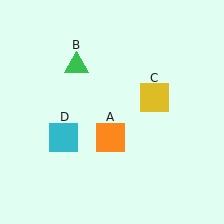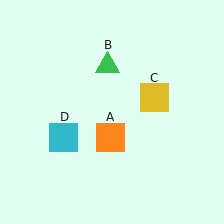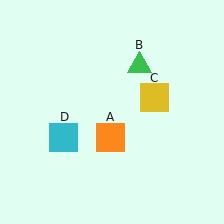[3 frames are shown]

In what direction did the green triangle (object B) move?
The green triangle (object B) moved right.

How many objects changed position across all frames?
1 object changed position: green triangle (object B).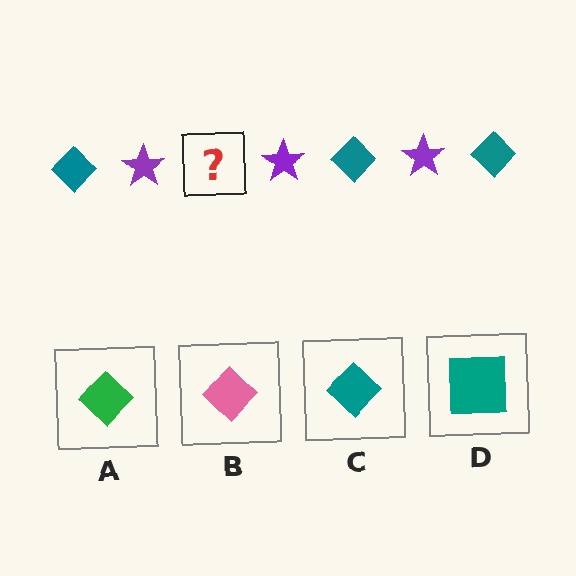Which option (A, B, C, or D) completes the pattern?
C.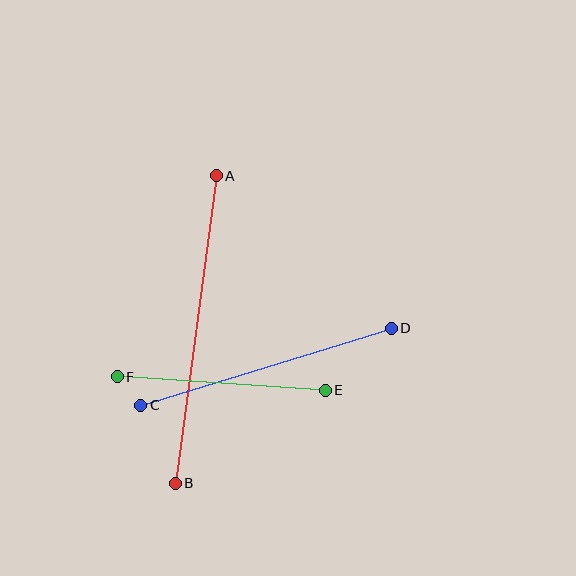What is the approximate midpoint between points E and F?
The midpoint is at approximately (221, 383) pixels.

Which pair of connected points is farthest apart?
Points A and B are farthest apart.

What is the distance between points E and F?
The distance is approximately 209 pixels.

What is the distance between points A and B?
The distance is approximately 311 pixels.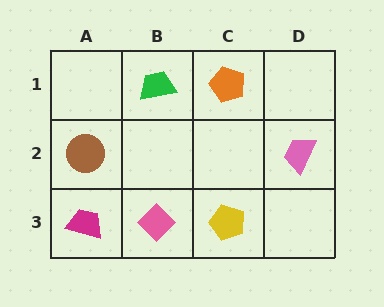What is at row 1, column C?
An orange pentagon.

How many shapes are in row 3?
3 shapes.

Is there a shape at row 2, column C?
No, that cell is empty.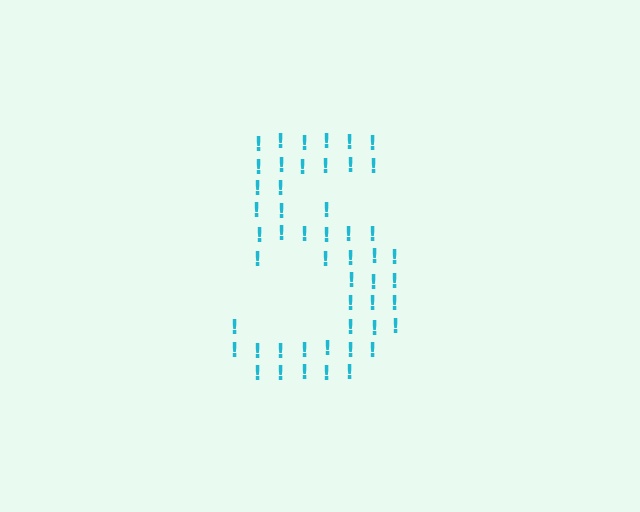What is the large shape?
The large shape is the digit 5.